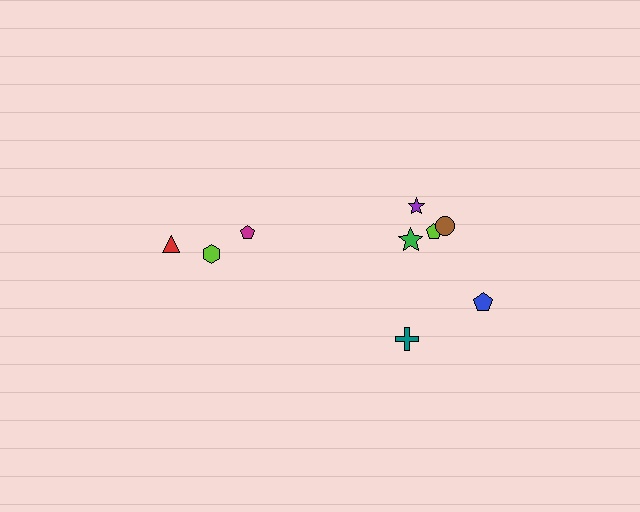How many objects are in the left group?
There are 3 objects.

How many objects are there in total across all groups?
There are 9 objects.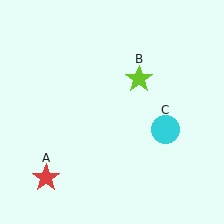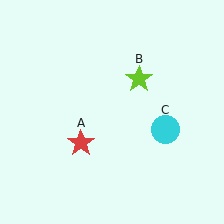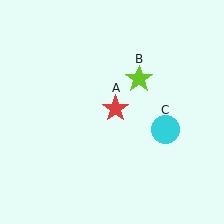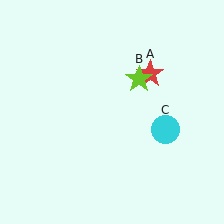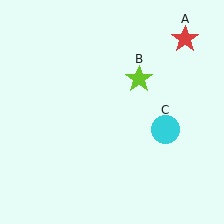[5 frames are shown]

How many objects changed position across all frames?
1 object changed position: red star (object A).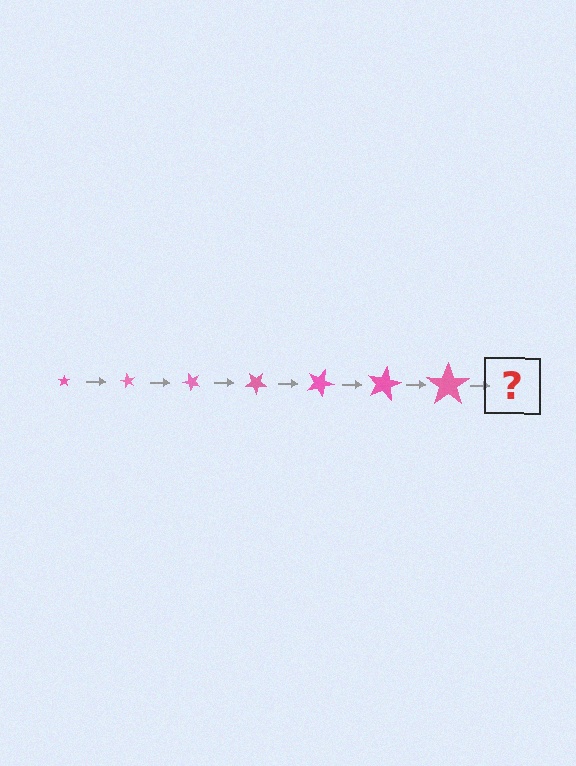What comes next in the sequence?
The next element should be a star, larger than the previous one and rotated 420 degrees from the start.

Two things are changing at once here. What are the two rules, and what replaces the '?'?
The two rules are that the star grows larger each step and it rotates 60 degrees each step. The '?' should be a star, larger than the previous one and rotated 420 degrees from the start.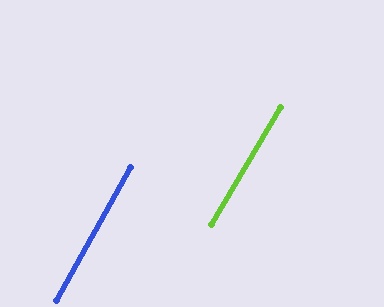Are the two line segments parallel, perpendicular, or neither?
Parallel — their directions differ by only 1.3°.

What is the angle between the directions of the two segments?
Approximately 1 degree.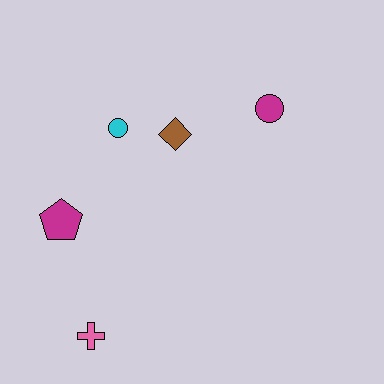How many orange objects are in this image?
There are no orange objects.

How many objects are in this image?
There are 5 objects.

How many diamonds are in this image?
There is 1 diamond.